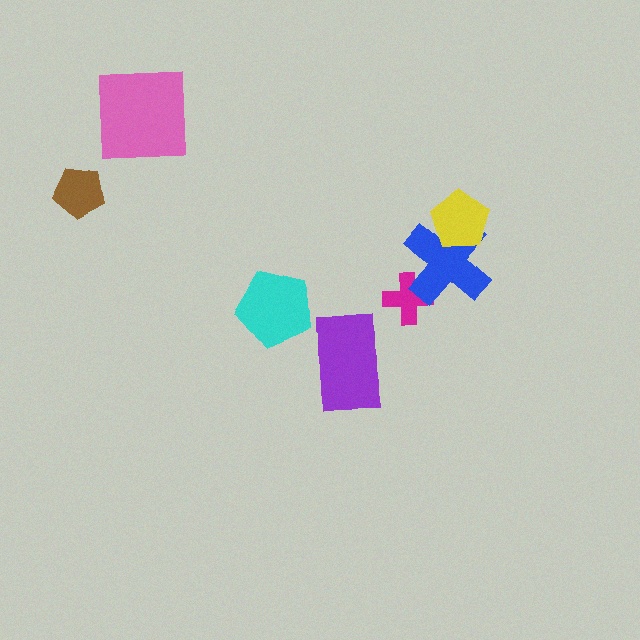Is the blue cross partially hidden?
Yes, it is partially covered by another shape.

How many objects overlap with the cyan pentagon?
0 objects overlap with the cyan pentagon.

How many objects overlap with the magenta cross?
1 object overlaps with the magenta cross.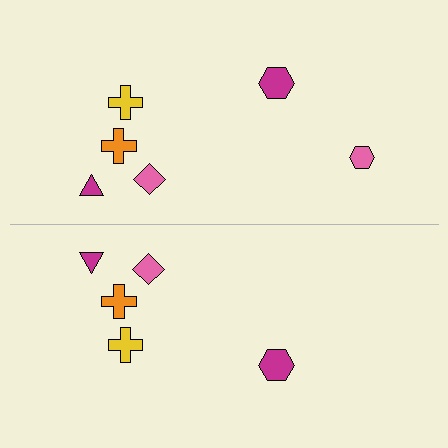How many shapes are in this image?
There are 11 shapes in this image.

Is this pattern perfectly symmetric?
No, the pattern is not perfectly symmetric. A pink hexagon is missing from the bottom side.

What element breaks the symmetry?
A pink hexagon is missing from the bottom side.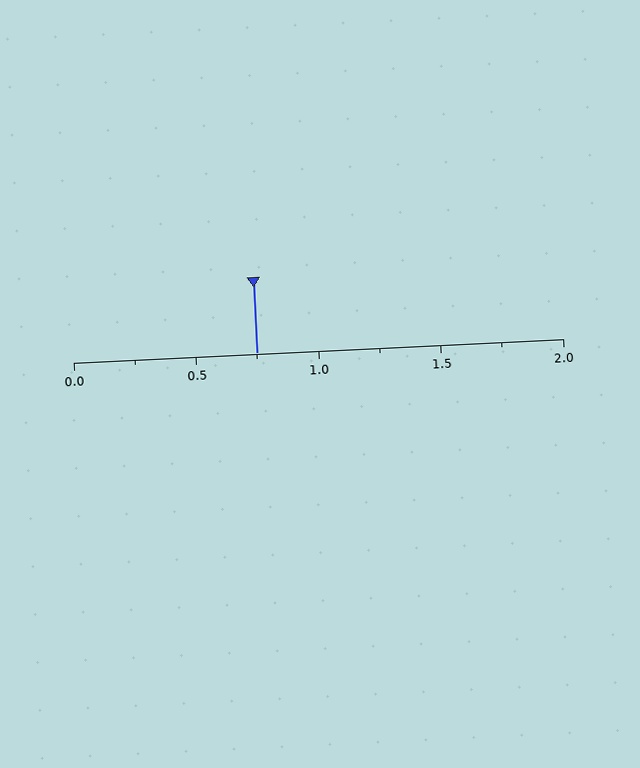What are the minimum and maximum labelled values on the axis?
The axis runs from 0.0 to 2.0.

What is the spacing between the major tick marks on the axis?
The major ticks are spaced 0.5 apart.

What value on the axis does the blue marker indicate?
The marker indicates approximately 0.75.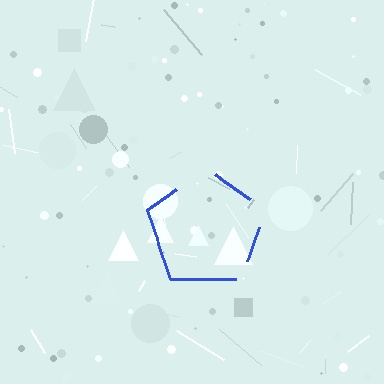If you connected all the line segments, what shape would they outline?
They would outline a pentagon.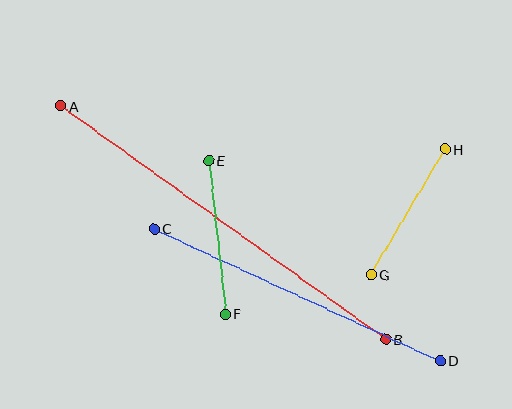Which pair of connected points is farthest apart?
Points A and B are farthest apart.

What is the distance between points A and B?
The distance is approximately 400 pixels.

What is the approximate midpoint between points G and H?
The midpoint is at approximately (408, 212) pixels.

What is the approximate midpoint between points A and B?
The midpoint is at approximately (223, 223) pixels.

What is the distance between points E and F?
The distance is approximately 155 pixels.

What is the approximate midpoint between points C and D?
The midpoint is at approximately (297, 295) pixels.